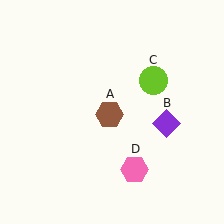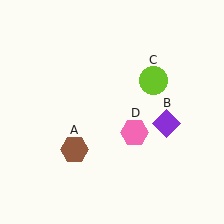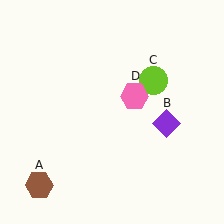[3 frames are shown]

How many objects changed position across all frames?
2 objects changed position: brown hexagon (object A), pink hexagon (object D).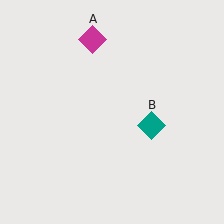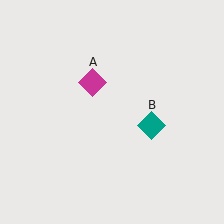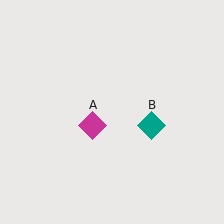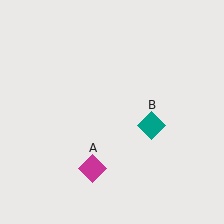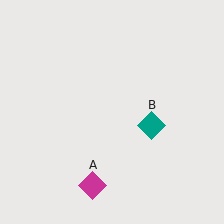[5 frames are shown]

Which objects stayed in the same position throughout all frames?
Teal diamond (object B) remained stationary.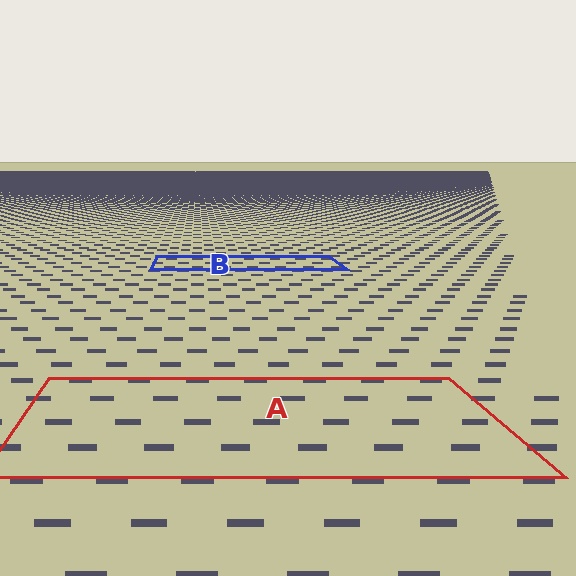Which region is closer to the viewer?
Region A is closer. The texture elements there are larger and more spread out.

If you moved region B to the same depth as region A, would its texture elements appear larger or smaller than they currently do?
They would appear larger. At a closer depth, the same texture elements are projected at a bigger on-screen size.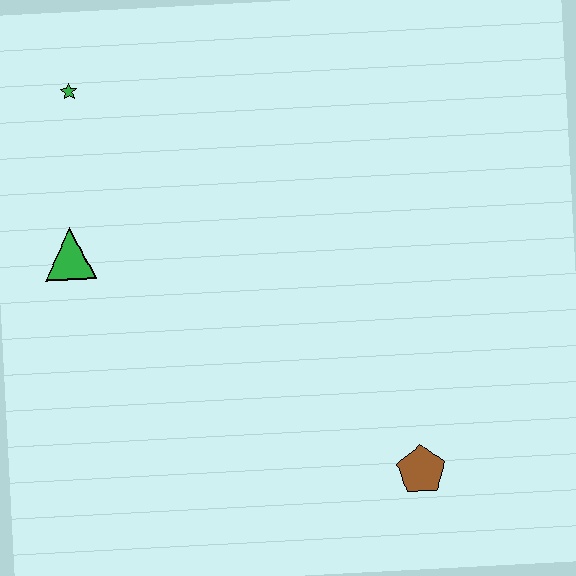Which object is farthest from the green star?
The brown pentagon is farthest from the green star.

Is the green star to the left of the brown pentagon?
Yes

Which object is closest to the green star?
The green triangle is closest to the green star.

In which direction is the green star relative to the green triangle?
The green star is above the green triangle.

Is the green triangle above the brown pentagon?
Yes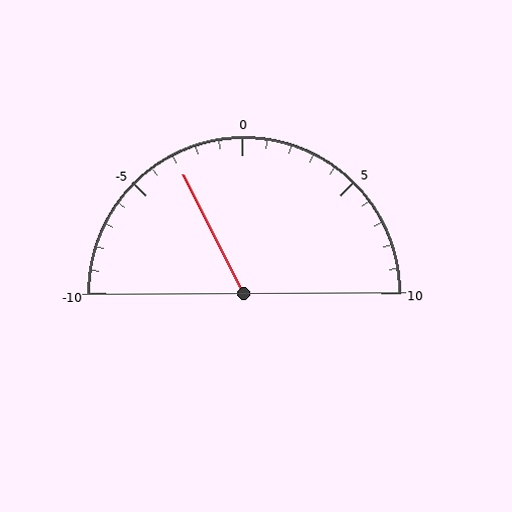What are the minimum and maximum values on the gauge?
The gauge ranges from -10 to 10.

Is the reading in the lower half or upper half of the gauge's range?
The reading is in the lower half of the range (-10 to 10).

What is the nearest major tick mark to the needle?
The nearest major tick mark is -5.